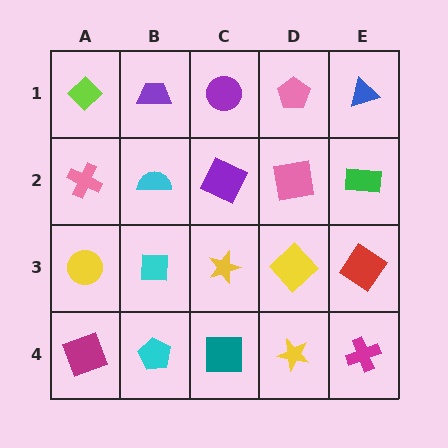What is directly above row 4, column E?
A red diamond.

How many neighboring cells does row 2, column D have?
4.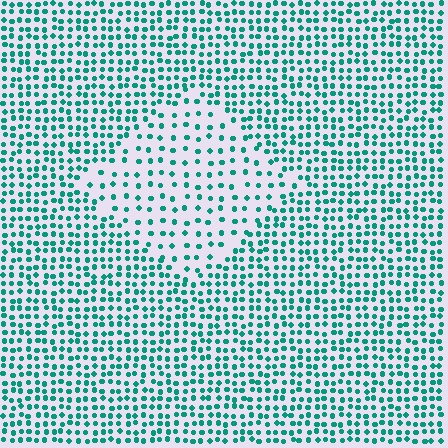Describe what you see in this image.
The image contains small teal elements arranged at two different densities. A diamond-shaped region is visible where the elements are less densely packed than the surrounding area.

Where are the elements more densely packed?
The elements are more densely packed outside the diamond boundary.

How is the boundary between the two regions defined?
The boundary is defined by a change in element density (approximately 2.1x ratio). All elements are the same color, size, and shape.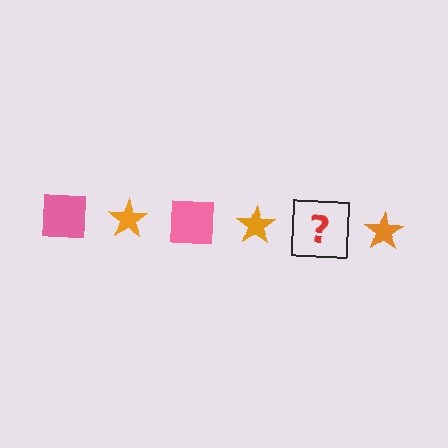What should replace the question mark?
The question mark should be replaced with a pink square.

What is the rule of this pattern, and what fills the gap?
The rule is that the pattern alternates between pink square and orange star. The gap should be filled with a pink square.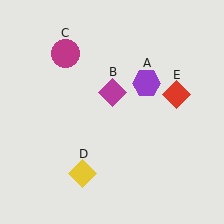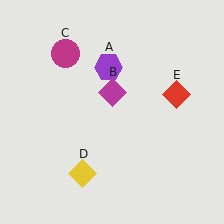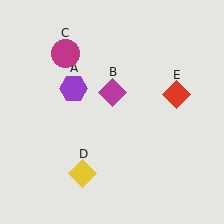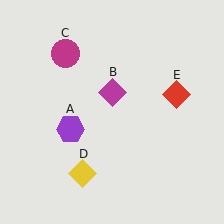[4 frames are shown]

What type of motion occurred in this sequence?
The purple hexagon (object A) rotated counterclockwise around the center of the scene.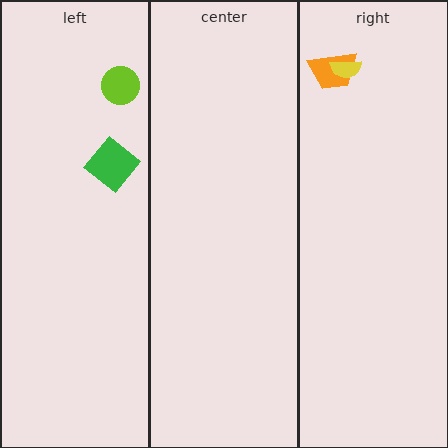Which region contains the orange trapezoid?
The right region.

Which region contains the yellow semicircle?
The right region.